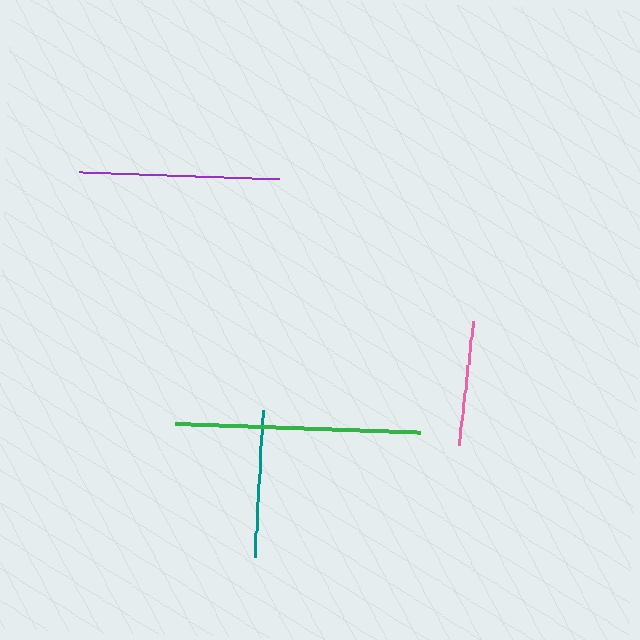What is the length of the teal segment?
The teal segment is approximately 147 pixels long.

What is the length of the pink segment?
The pink segment is approximately 124 pixels long.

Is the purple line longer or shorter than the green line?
The green line is longer than the purple line.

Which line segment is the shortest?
The pink line is the shortest at approximately 124 pixels.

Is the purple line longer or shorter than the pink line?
The purple line is longer than the pink line.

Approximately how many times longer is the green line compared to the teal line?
The green line is approximately 1.7 times the length of the teal line.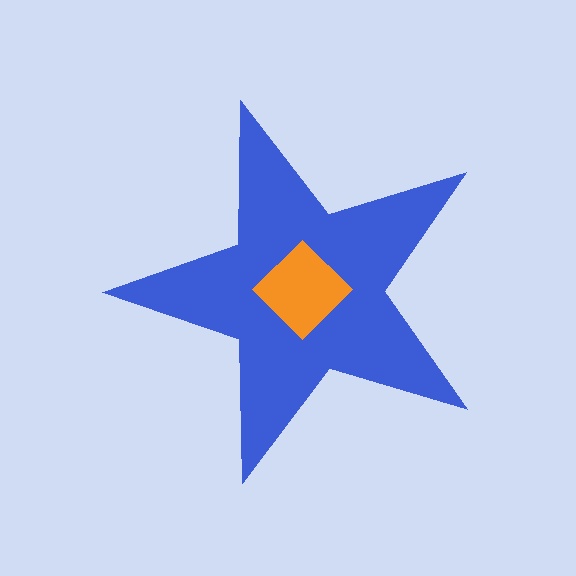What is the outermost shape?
The blue star.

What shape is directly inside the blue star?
The orange diamond.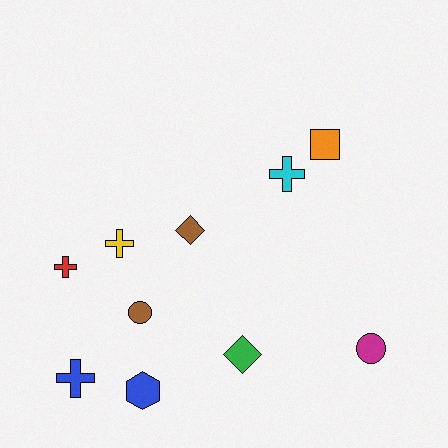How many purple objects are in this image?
There are no purple objects.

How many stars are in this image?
There are no stars.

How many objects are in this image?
There are 10 objects.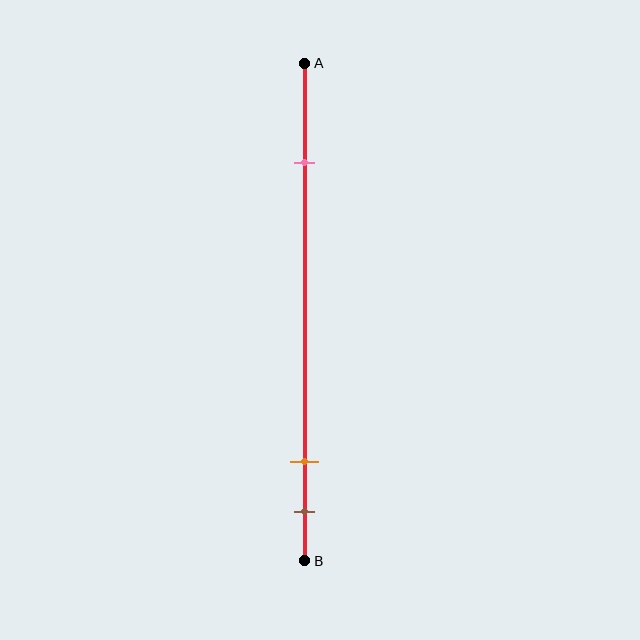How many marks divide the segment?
There are 3 marks dividing the segment.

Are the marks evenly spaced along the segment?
No, the marks are not evenly spaced.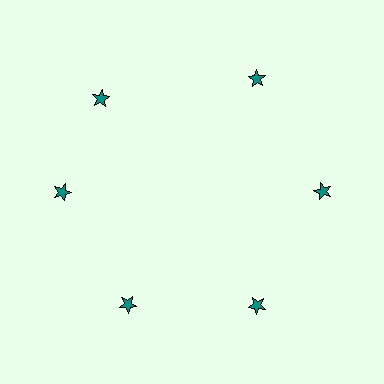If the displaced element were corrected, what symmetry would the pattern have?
It would have 6-fold rotational symmetry — the pattern would map onto itself every 60 degrees.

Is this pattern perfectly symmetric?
No. The 6 teal stars are arranged in a ring, but one element near the 11 o'clock position is rotated out of alignment along the ring, breaking the 6-fold rotational symmetry.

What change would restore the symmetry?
The symmetry would be restored by rotating it back into even spacing with its neighbors so that all 6 stars sit at equal angles and equal distance from the center.